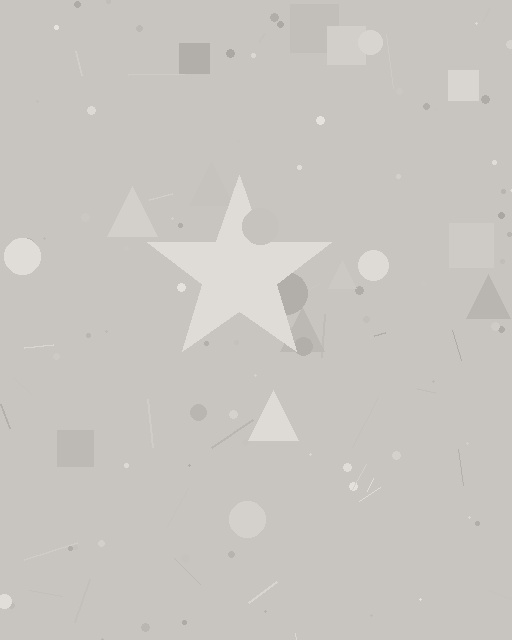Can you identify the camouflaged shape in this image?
The camouflaged shape is a star.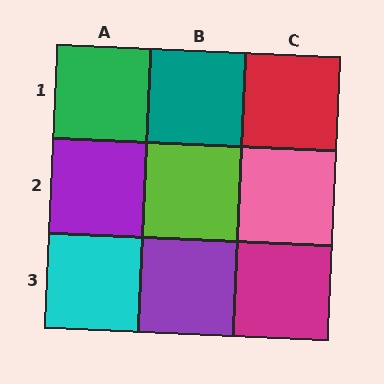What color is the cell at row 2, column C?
Pink.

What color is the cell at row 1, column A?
Green.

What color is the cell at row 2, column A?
Purple.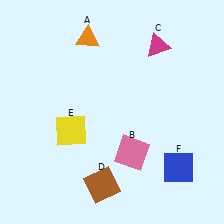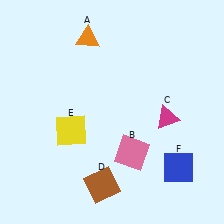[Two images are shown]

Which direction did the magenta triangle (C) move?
The magenta triangle (C) moved down.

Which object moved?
The magenta triangle (C) moved down.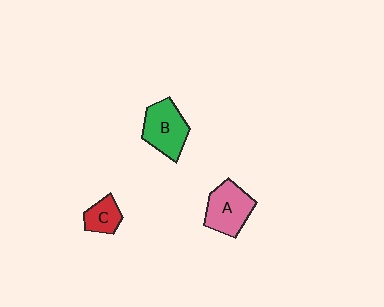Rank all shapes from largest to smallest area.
From largest to smallest: A (pink), B (green), C (red).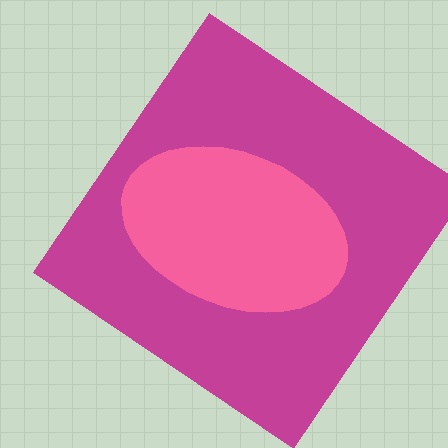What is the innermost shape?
The pink ellipse.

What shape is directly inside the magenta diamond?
The pink ellipse.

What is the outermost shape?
The magenta diamond.